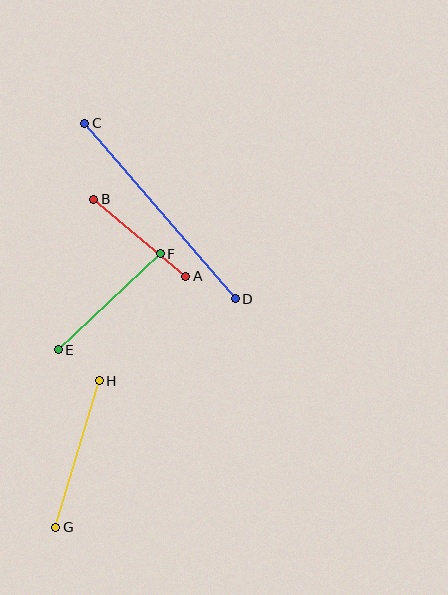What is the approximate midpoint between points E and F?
The midpoint is at approximately (109, 302) pixels.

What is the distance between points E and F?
The distance is approximately 140 pixels.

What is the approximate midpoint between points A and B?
The midpoint is at approximately (140, 238) pixels.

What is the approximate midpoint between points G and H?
The midpoint is at approximately (78, 454) pixels.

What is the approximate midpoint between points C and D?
The midpoint is at approximately (160, 211) pixels.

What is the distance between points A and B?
The distance is approximately 120 pixels.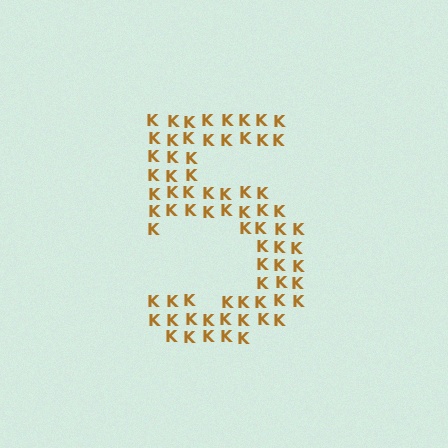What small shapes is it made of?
It is made of small letter K's.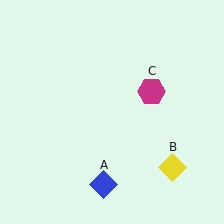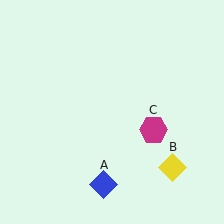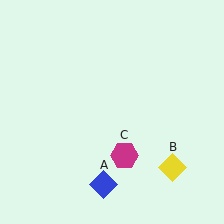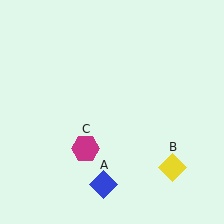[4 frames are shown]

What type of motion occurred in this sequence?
The magenta hexagon (object C) rotated clockwise around the center of the scene.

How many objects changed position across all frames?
1 object changed position: magenta hexagon (object C).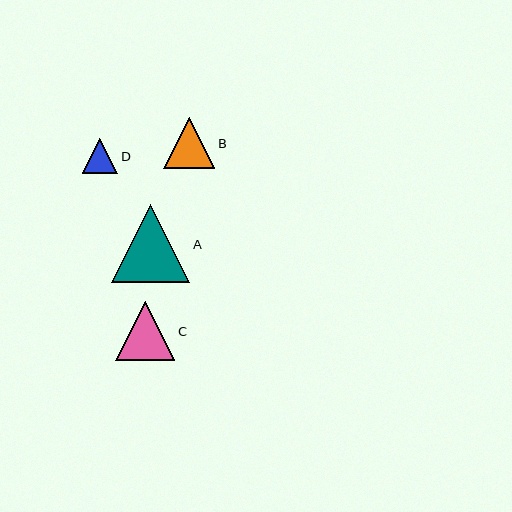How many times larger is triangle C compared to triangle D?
Triangle C is approximately 1.7 times the size of triangle D.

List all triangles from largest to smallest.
From largest to smallest: A, C, B, D.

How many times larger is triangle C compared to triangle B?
Triangle C is approximately 1.2 times the size of triangle B.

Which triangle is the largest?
Triangle A is the largest with a size of approximately 78 pixels.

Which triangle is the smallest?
Triangle D is the smallest with a size of approximately 35 pixels.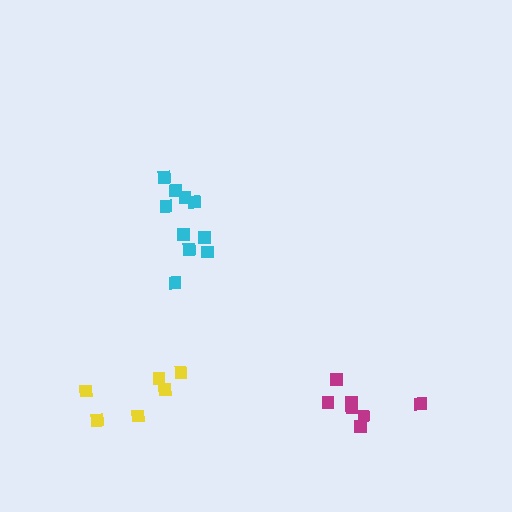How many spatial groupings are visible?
There are 3 spatial groupings.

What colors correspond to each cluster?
The clusters are colored: cyan, yellow, magenta.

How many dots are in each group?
Group 1: 10 dots, Group 2: 6 dots, Group 3: 7 dots (23 total).